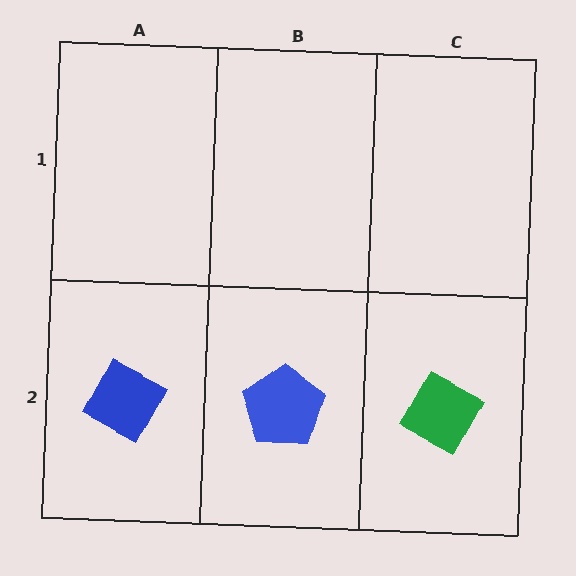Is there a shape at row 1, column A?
No, that cell is empty.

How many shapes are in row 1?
0 shapes.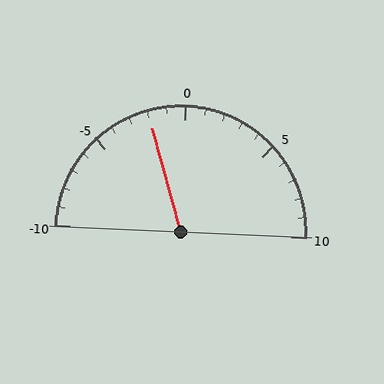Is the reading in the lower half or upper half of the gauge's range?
The reading is in the lower half of the range (-10 to 10).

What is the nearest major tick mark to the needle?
The nearest major tick mark is 0.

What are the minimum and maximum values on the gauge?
The gauge ranges from -10 to 10.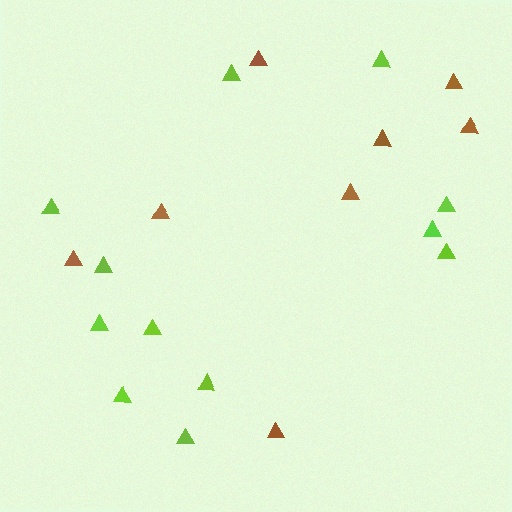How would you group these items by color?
There are 2 groups: one group of lime triangles (12) and one group of brown triangles (8).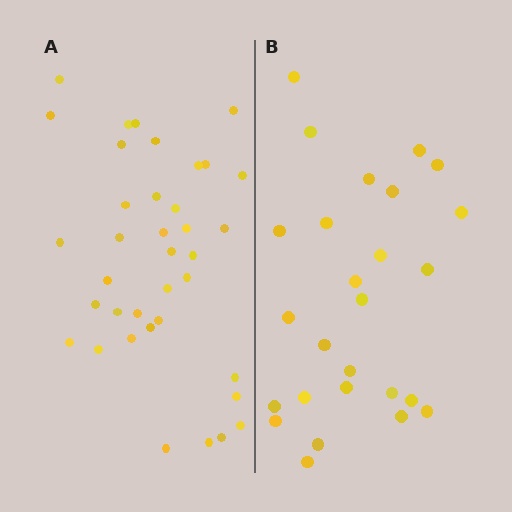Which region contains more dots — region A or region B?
Region A (the left region) has more dots.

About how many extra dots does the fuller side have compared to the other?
Region A has roughly 12 or so more dots than region B.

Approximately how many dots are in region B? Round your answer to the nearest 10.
About 30 dots. (The exact count is 26, which rounds to 30.)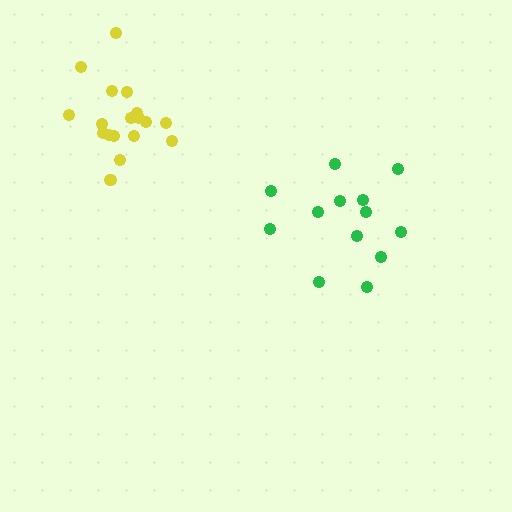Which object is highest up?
The yellow cluster is topmost.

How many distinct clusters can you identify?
There are 2 distinct clusters.